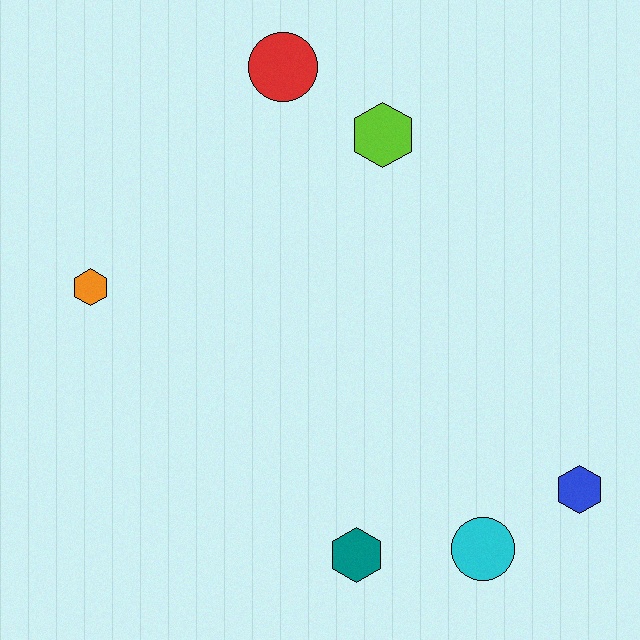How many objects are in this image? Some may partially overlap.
There are 6 objects.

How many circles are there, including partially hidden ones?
There are 2 circles.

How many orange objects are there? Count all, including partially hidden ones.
There is 1 orange object.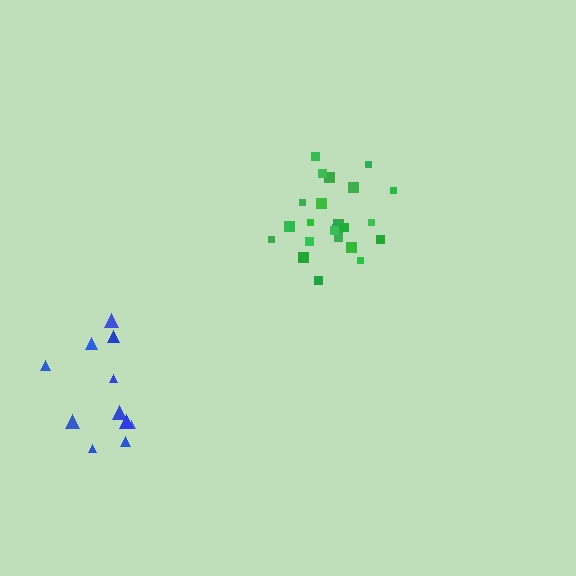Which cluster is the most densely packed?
Green.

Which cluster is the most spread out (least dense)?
Blue.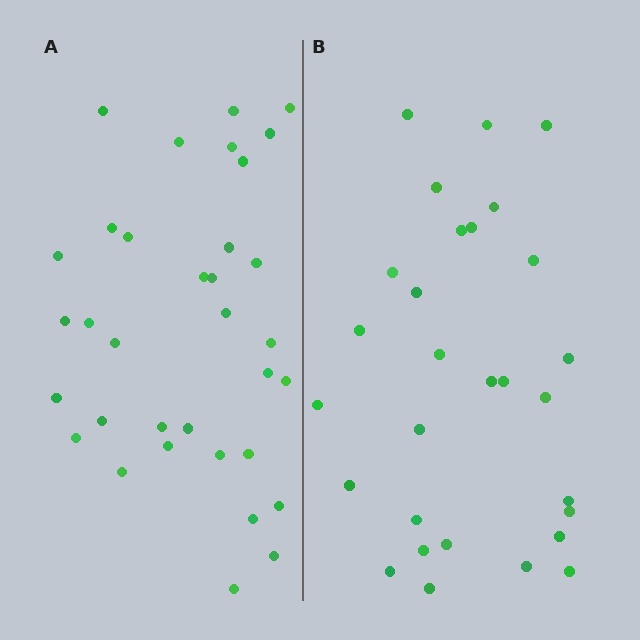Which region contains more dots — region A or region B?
Region A (the left region) has more dots.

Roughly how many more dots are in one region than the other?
Region A has about 5 more dots than region B.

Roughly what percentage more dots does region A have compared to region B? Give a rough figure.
About 15% more.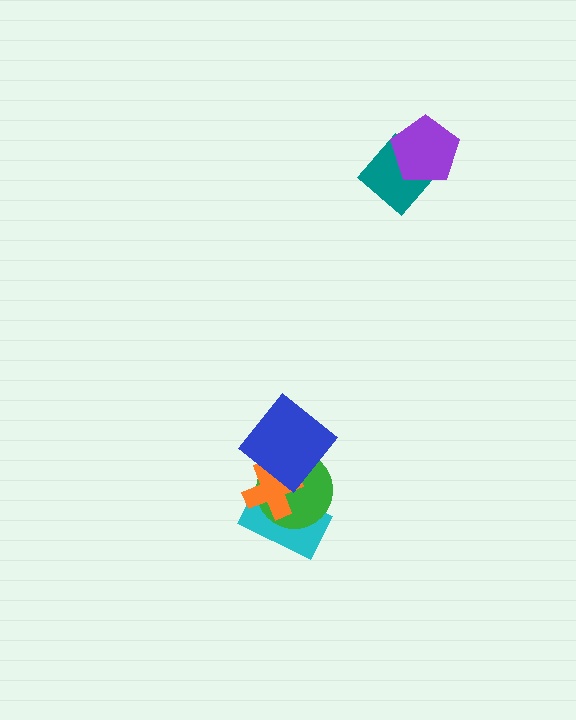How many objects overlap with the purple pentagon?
1 object overlaps with the purple pentagon.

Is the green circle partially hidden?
Yes, it is partially covered by another shape.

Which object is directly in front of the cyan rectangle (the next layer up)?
The green circle is directly in front of the cyan rectangle.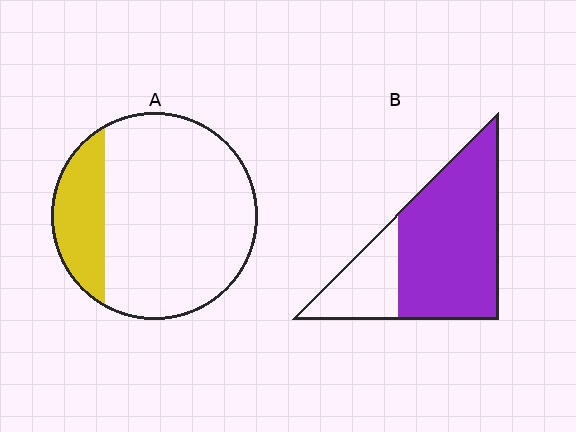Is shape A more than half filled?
No.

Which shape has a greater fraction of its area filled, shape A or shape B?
Shape B.